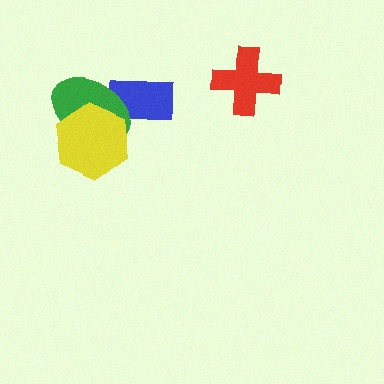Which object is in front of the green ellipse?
The yellow hexagon is in front of the green ellipse.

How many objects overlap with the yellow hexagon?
1 object overlaps with the yellow hexagon.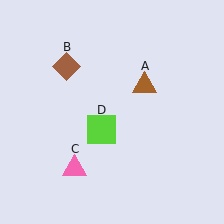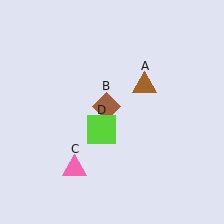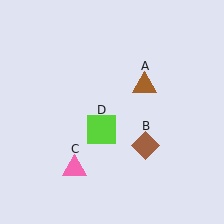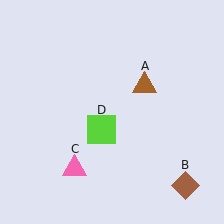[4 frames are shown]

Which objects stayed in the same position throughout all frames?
Brown triangle (object A) and pink triangle (object C) and lime square (object D) remained stationary.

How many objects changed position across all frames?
1 object changed position: brown diamond (object B).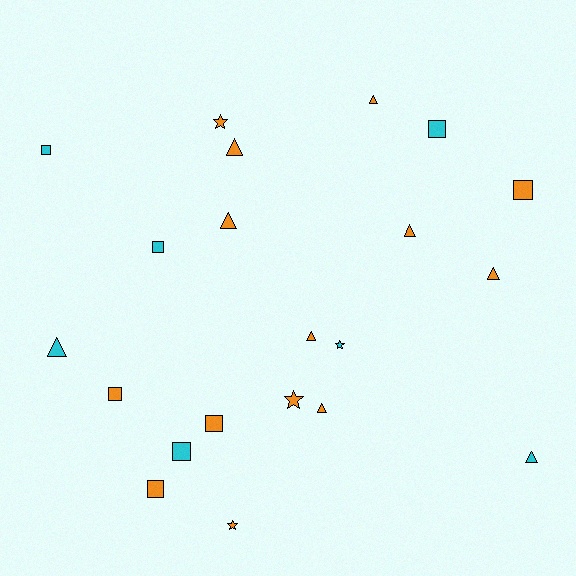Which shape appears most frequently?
Triangle, with 9 objects.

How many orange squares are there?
There are 4 orange squares.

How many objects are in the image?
There are 21 objects.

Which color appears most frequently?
Orange, with 14 objects.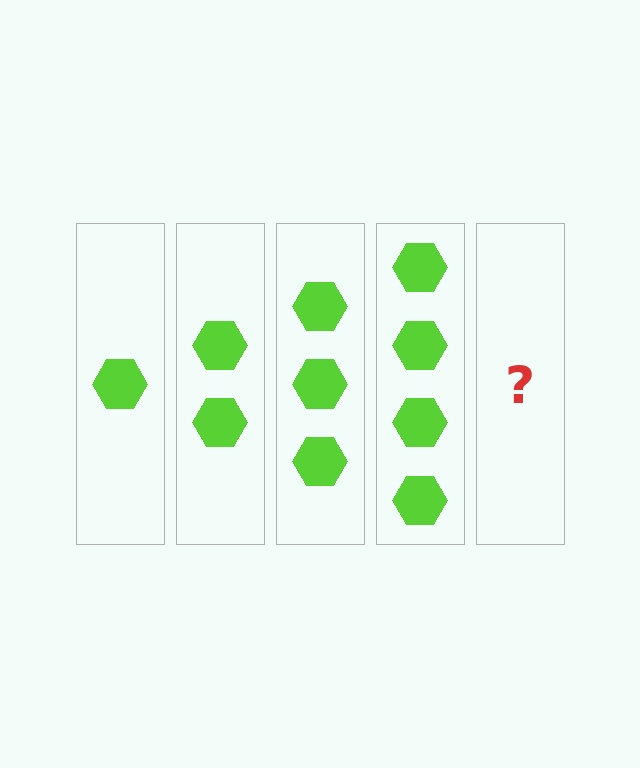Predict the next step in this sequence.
The next step is 5 hexagons.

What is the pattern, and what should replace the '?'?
The pattern is that each step adds one more hexagon. The '?' should be 5 hexagons.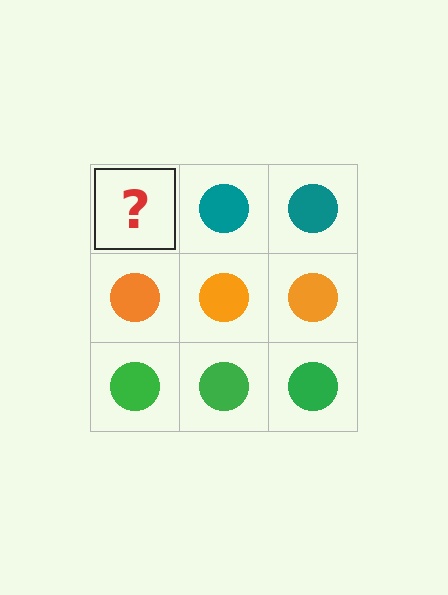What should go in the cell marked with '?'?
The missing cell should contain a teal circle.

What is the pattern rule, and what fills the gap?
The rule is that each row has a consistent color. The gap should be filled with a teal circle.